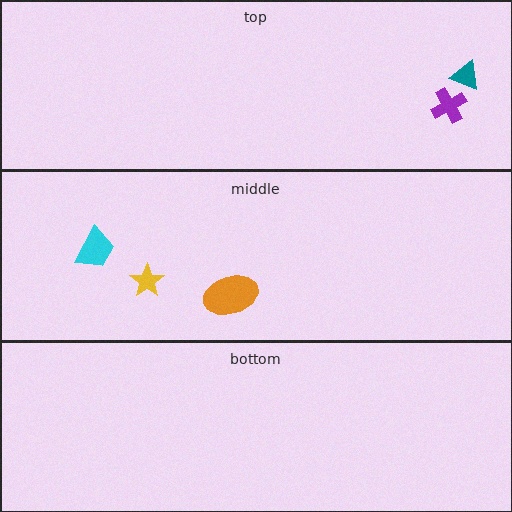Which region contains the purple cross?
The top region.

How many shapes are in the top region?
2.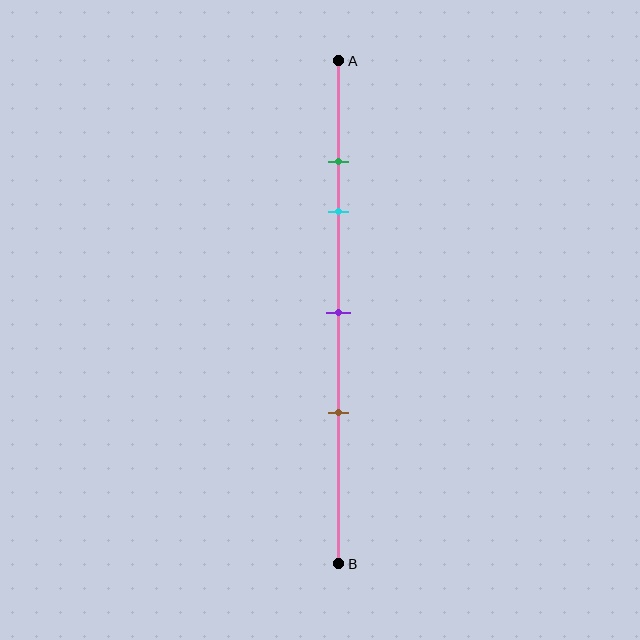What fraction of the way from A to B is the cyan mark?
The cyan mark is approximately 30% (0.3) of the way from A to B.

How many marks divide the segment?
There are 4 marks dividing the segment.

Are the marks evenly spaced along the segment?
No, the marks are not evenly spaced.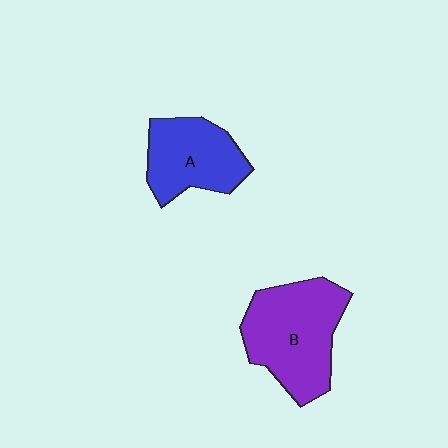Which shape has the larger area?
Shape B (purple).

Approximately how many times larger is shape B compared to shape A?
Approximately 1.4 times.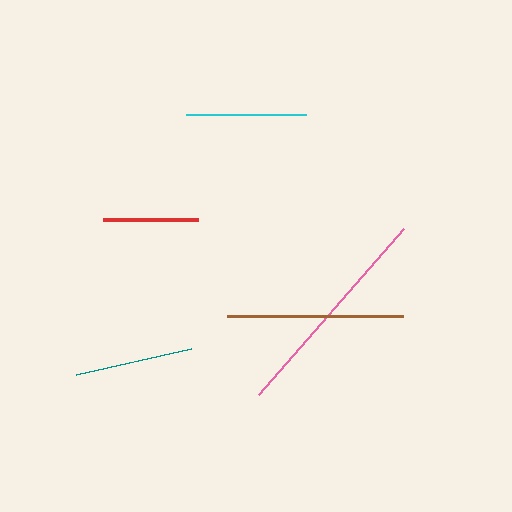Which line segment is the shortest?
The red line is the shortest at approximately 95 pixels.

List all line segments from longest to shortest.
From longest to shortest: pink, brown, cyan, teal, red.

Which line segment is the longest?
The pink line is the longest at approximately 221 pixels.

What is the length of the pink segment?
The pink segment is approximately 221 pixels long.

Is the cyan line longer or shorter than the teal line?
The cyan line is longer than the teal line.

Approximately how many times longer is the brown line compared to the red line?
The brown line is approximately 1.8 times the length of the red line.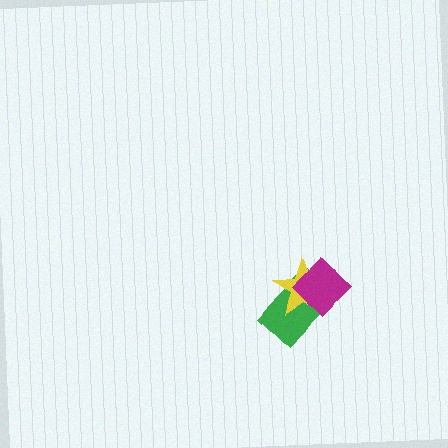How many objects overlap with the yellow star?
2 objects overlap with the yellow star.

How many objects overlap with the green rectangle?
2 objects overlap with the green rectangle.